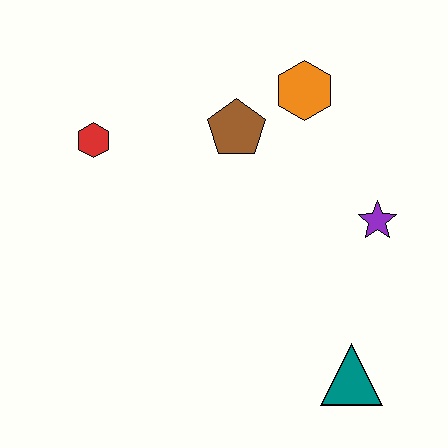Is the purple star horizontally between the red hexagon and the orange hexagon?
No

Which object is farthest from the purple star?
The red hexagon is farthest from the purple star.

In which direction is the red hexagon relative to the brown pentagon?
The red hexagon is to the left of the brown pentagon.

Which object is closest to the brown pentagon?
The orange hexagon is closest to the brown pentagon.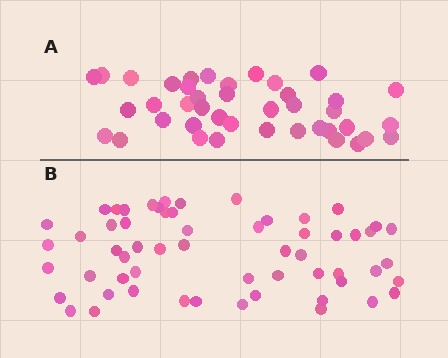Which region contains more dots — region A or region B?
Region B (the bottom region) has more dots.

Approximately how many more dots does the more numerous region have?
Region B has approximately 15 more dots than region A.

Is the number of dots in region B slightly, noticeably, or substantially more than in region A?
Region B has noticeably more, but not dramatically so. The ratio is roughly 1.4 to 1.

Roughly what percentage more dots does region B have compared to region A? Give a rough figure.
About 40% more.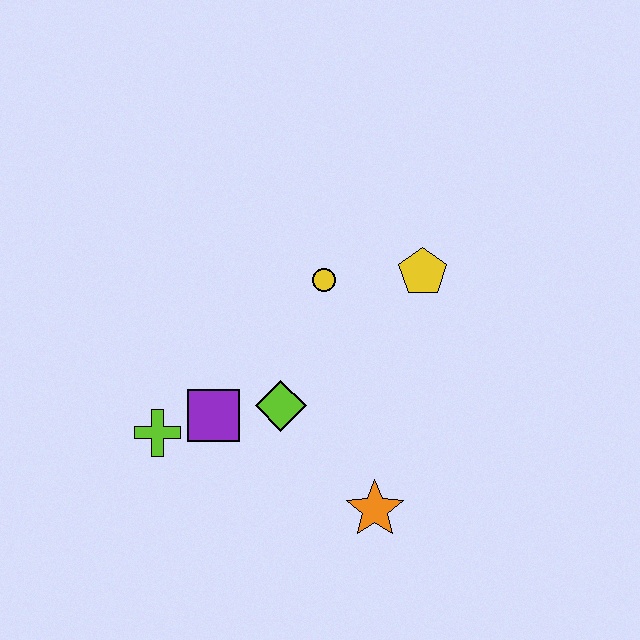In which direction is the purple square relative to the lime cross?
The purple square is to the right of the lime cross.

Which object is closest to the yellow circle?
The yellow pentagon is closest to the yellow circle.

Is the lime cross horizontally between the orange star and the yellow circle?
No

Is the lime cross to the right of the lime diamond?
No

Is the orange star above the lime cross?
No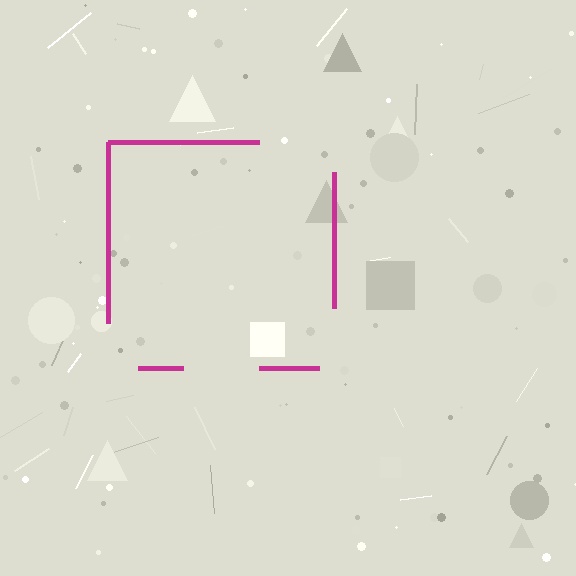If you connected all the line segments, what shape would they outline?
They would outline a square.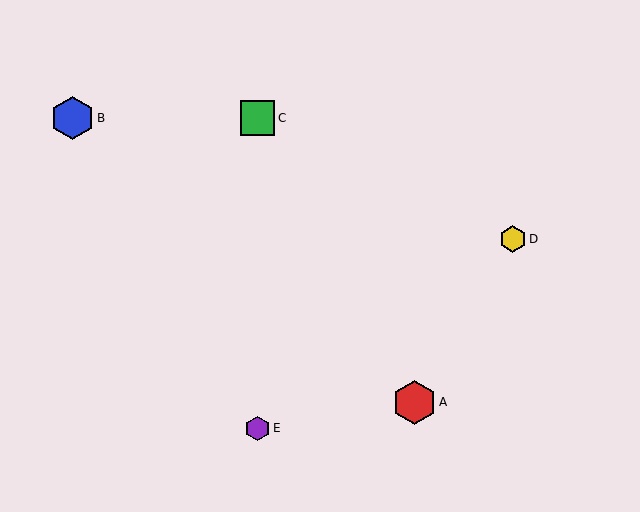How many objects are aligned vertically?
2 objects (C, E) are aligned vertically.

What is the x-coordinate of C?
Object C is at x≈258.